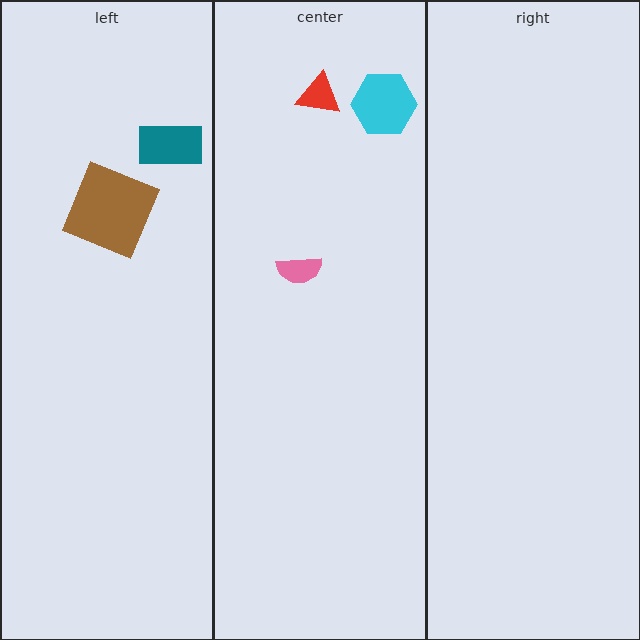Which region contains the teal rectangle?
The left region.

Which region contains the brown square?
The left region.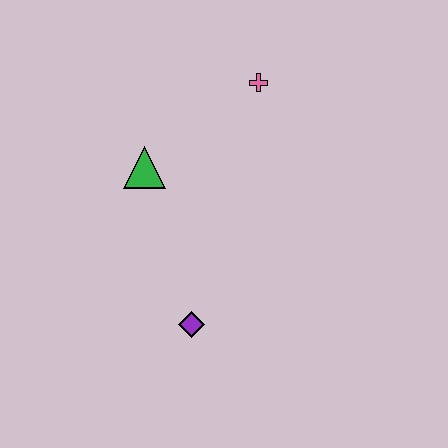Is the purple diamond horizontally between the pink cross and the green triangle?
Yes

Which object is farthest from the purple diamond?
The pink cross is farthest from the purple diamond.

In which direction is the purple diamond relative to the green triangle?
The purple diamond is below the green triangle.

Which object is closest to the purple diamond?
The green triangle is closest to the purple diamond.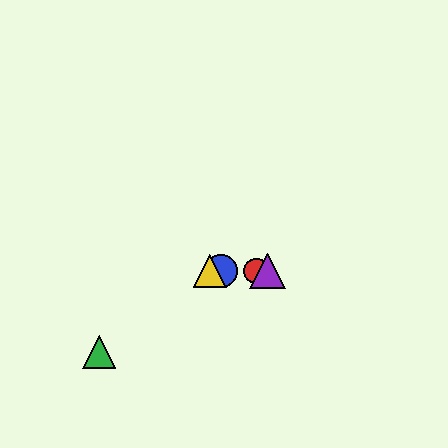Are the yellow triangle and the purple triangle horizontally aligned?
Yes, both are at y≈271.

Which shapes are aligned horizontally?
The red circle, the blue circle, the yellow triangle, the purple triangle are aligned horizontally.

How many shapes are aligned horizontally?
4 shapes (the red circle, the blue circle, the yellow triangle, the purple triangle) are aligned horizontally.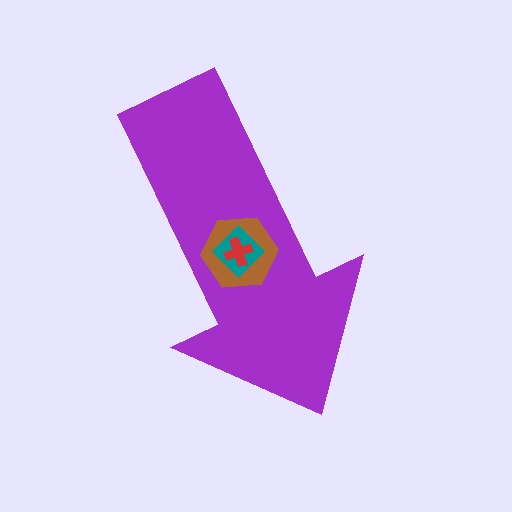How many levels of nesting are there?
4.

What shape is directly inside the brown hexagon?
The teal diamond.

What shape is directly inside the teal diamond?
The red cross.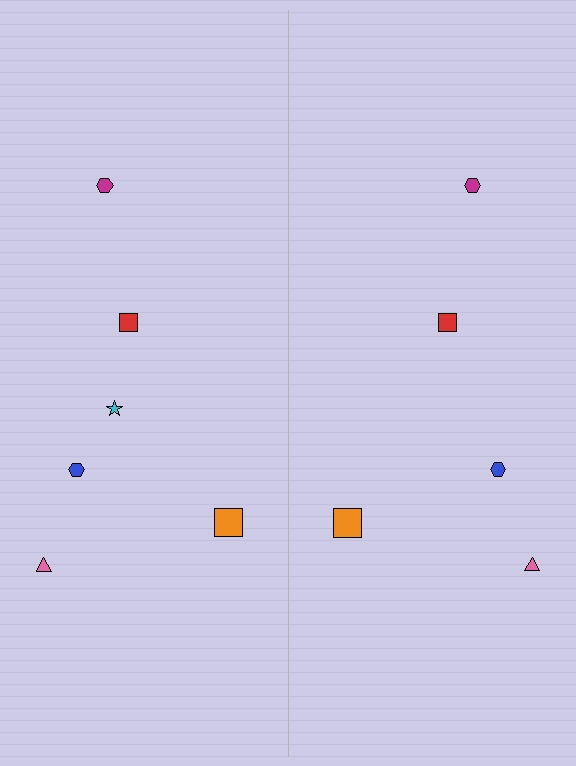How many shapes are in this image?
There are 11 shapes in this image.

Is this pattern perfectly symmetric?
No, the pattern is not perfectly symmetric. A cyan star is missing from the right side.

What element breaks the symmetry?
A cyan star is missing from the right side.